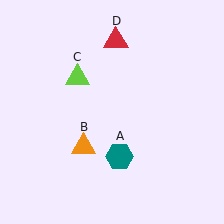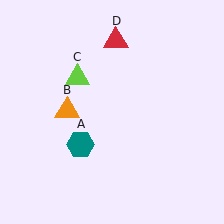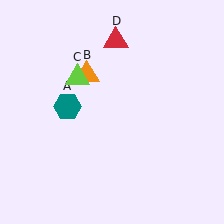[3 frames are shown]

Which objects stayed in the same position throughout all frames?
Lime triangle (object C) and red triangle (object D) remained stationary.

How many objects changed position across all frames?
2 objects changed position: teal hexagon (object A), orange triangle (object B).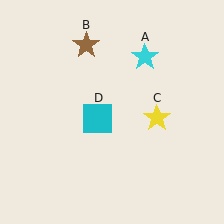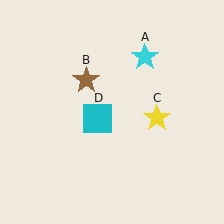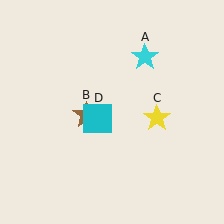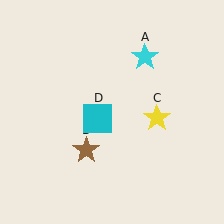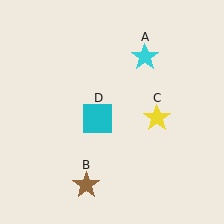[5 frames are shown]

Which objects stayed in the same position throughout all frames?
Cyan star (object A) and yellow star (object C) and cyan square (object D) remained stationary.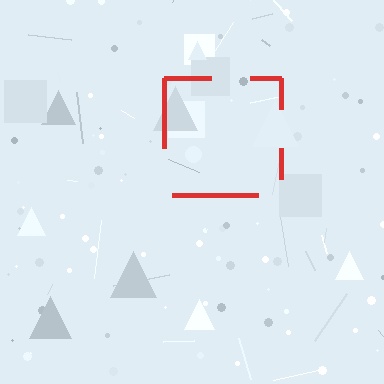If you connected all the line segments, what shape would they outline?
They would outline a square.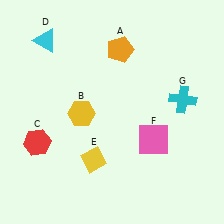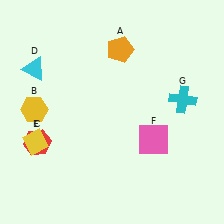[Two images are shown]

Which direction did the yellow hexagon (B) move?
The yellow hexagon (B) moved left.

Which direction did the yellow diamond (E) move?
The yellow diamond (E) moved left.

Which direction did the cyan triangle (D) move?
The cyan triangle (D) moved down.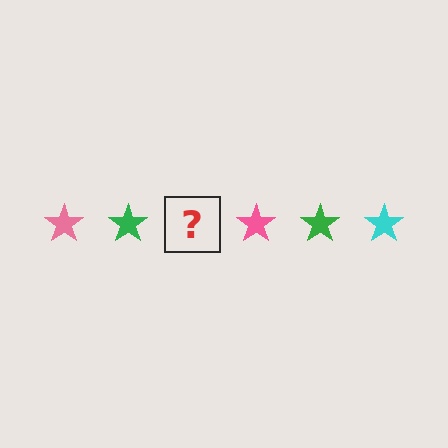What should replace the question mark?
The question mark should be replaced with a cyan star.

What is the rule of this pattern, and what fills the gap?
The rule is that the pattern cycles through pink, green, cyan stars. The gap should be filled with a cyan star.